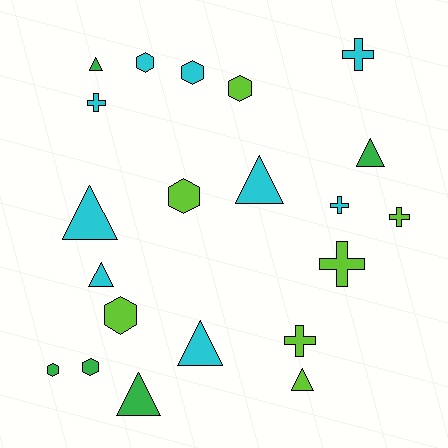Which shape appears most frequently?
Triangle, with 8 objects.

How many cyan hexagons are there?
There are 2 cyan hexagons.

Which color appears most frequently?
Cyan, with 9 objects.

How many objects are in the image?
There are 21 objects.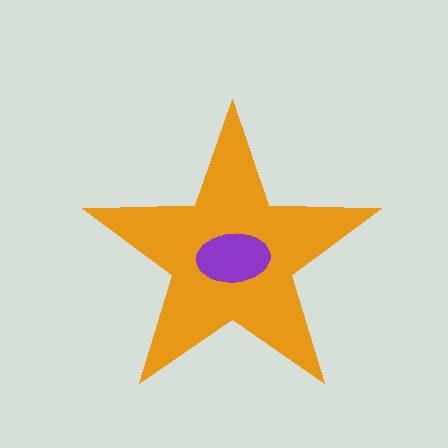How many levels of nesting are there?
2.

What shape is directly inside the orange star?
The purple ellipse.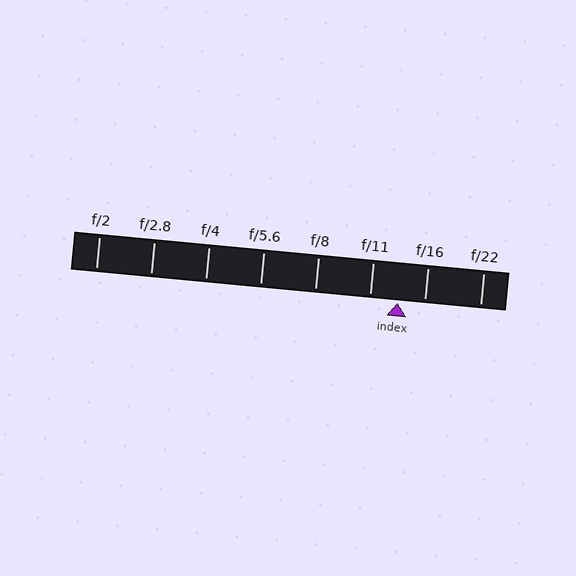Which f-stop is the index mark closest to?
The index mark is closest to f/16.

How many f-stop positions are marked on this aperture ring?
There are 8 f-stop positions marked.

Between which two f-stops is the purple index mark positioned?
The index mark is between f/11 and f/16.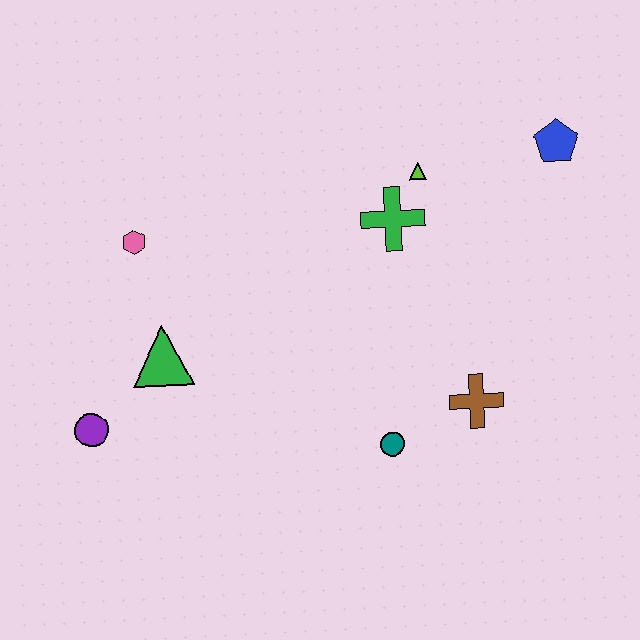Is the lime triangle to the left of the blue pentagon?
Yes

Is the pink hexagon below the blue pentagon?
Yes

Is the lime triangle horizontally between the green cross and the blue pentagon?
Yes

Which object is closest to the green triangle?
The purple circle is closest to the green triangle.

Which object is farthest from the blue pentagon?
The purple circle is farthest from the blue pentagon.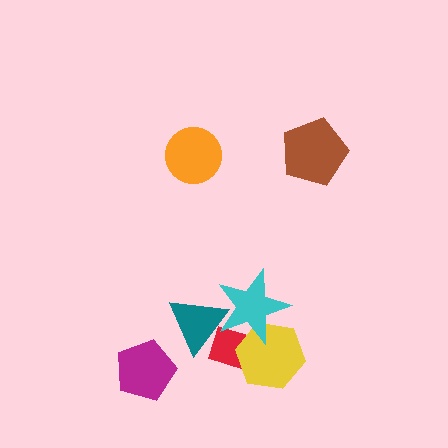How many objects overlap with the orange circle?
0 objects overlap with the orange circle.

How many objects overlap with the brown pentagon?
0 objects overlap with the brown pentagon.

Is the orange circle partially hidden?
No, no other shape covers it.